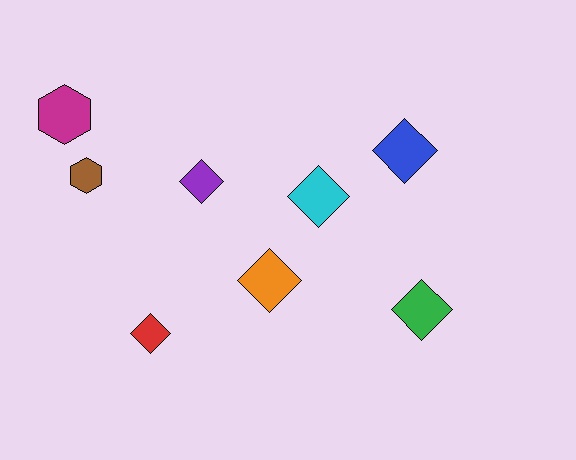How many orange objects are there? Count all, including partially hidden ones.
There is 1 orange object.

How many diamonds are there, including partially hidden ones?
There are 6 diamonds.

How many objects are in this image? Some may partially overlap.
There are 8 objects.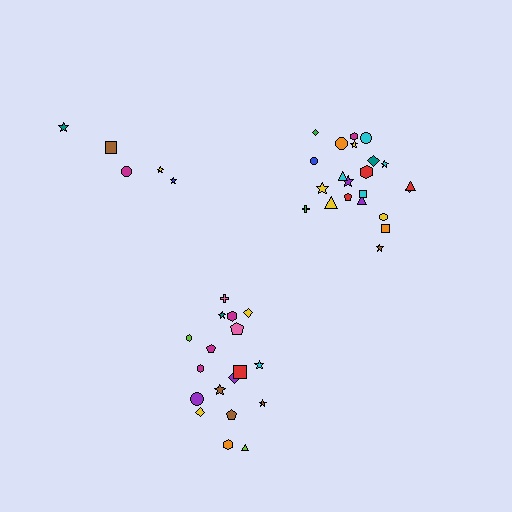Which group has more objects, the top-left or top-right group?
The top-right group.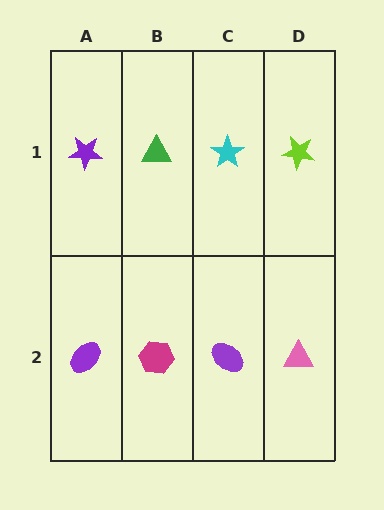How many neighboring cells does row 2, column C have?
3.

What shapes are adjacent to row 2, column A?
A purple star (row 1, column A), a magenta hexagon (row 2, column B).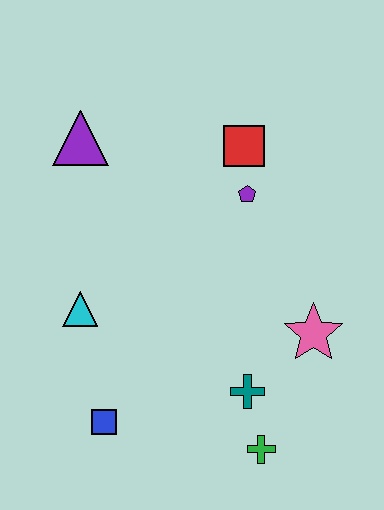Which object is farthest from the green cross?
The purple triangle is farthest from the green cross.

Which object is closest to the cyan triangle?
The blue square is closest to the cyan triangle.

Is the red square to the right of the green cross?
No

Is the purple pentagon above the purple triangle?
No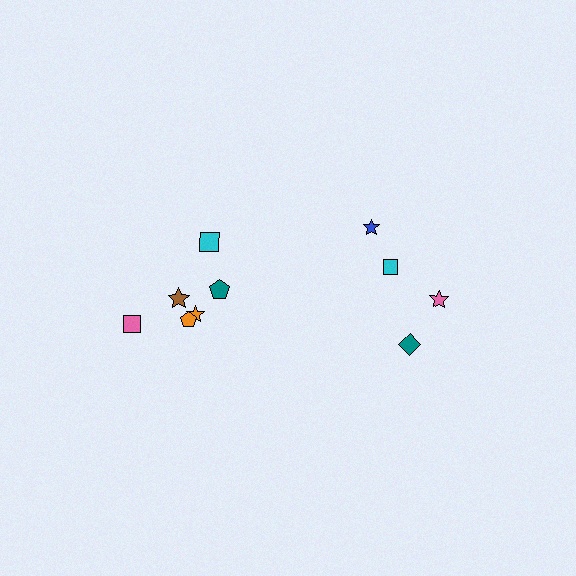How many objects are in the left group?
There are 6 objects.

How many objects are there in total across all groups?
There are 10 objects.